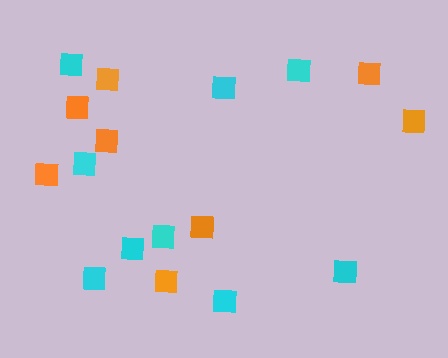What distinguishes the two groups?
There are 2 groups: one group of cyan squares (9) and one group of orange squares (8).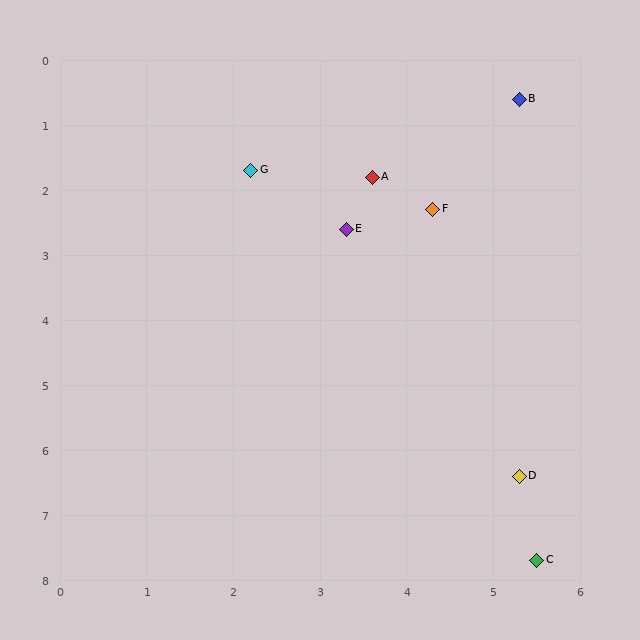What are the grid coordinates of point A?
Point A is at approximately (3.6, 1.8).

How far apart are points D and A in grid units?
Points D and A are about 4.9 grid units apart.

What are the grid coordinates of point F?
Point F is at approximately (4.3, 2.3).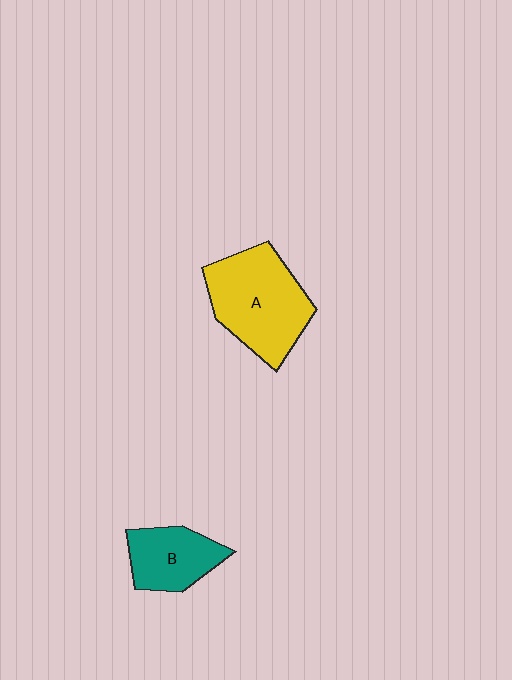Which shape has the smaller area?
Shape B (teal).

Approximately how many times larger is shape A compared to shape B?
Approximately 1.7 times.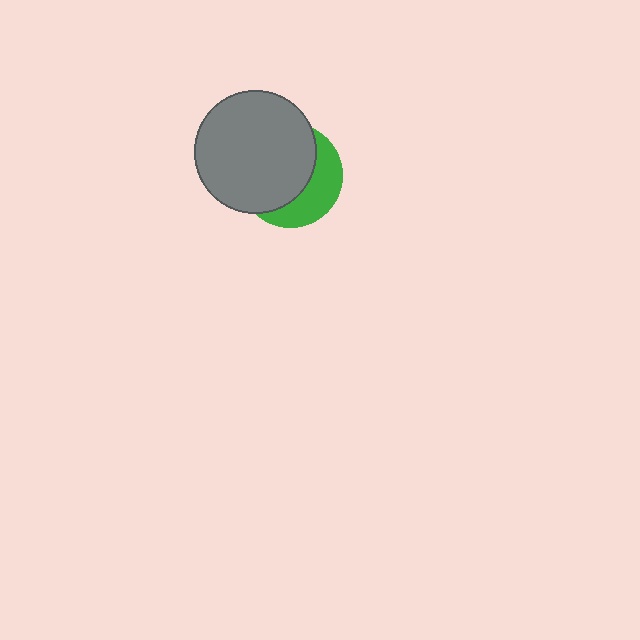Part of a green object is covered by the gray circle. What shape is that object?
It is a circle.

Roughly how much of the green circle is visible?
A small part of it is visible (roughly 37%).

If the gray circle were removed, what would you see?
You would see the complete green circle.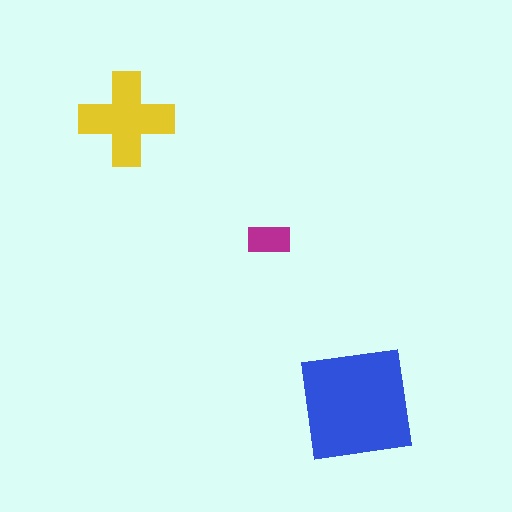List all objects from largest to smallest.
The blue square, the yellow cross, the magenta rectangle.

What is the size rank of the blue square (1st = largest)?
1st.